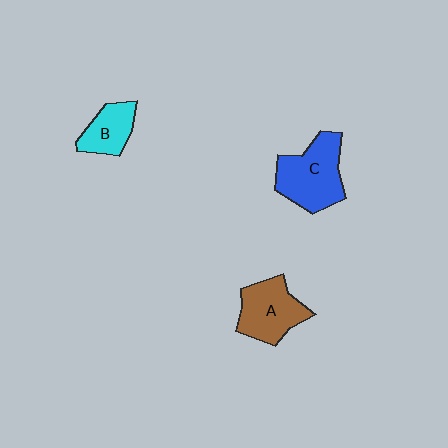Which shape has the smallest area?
Shape B (cyan).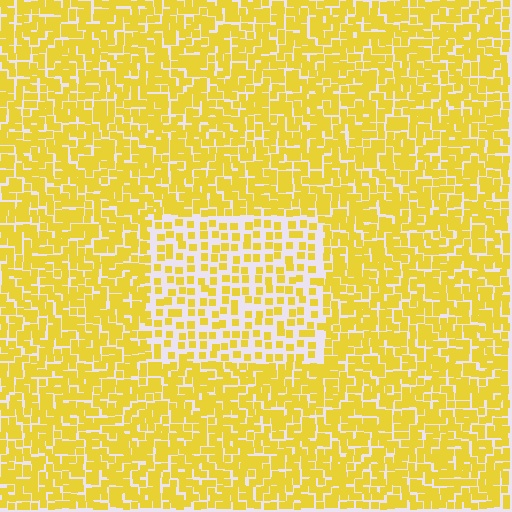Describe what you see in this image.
The image contains small yellow elements arranged at two different densities. A rectangle-shaped region is visible where the elements are less densely packed than the surrounding area.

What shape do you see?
I see a rectangle.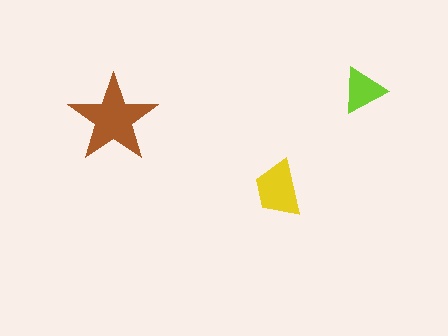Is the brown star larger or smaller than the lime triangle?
Larger.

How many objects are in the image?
There are 3 objects in the image.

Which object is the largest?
The brown star.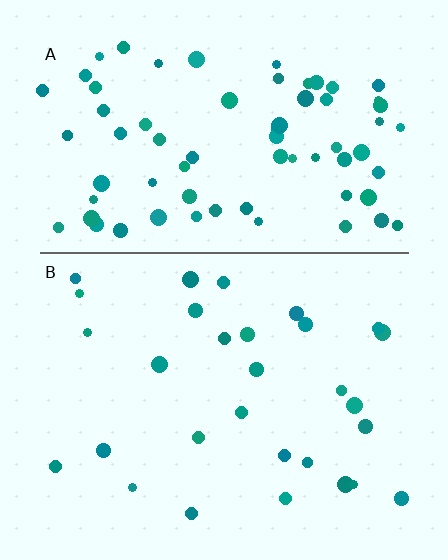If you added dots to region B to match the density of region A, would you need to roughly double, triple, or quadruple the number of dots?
Approximately double.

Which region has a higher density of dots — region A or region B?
A (the top).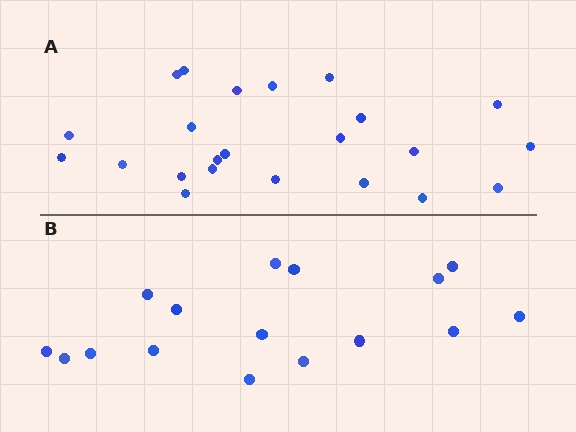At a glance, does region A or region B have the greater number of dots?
Region A (the top region) has more dots.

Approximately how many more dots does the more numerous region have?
Region A has roughly 8 or so more dots than region B.